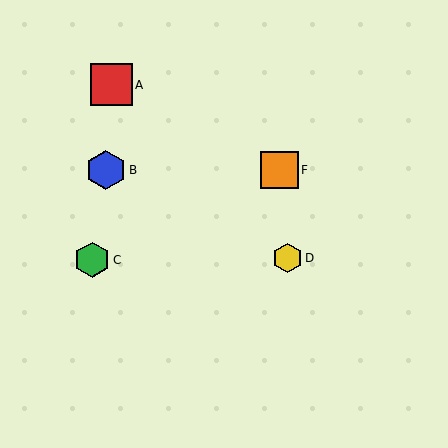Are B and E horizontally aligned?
Yes, both are at y≈170.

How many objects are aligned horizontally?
3 objects (B, E, F) are aligned horizontally.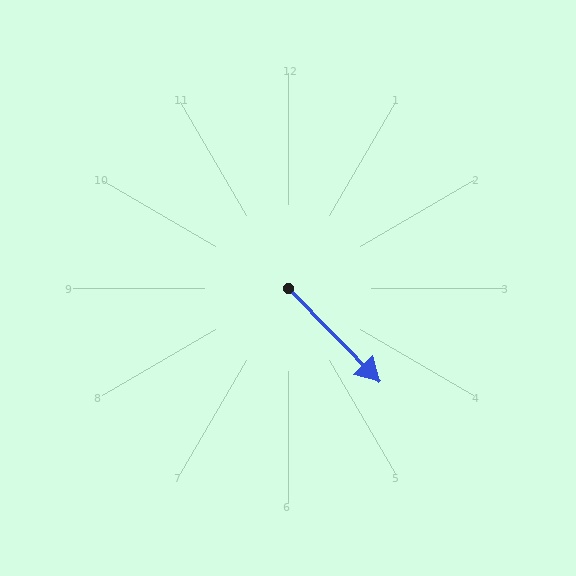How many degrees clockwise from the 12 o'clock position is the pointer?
Approximately 136 degrees.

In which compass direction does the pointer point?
Southeast.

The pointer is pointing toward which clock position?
Roughly 5 o'clock.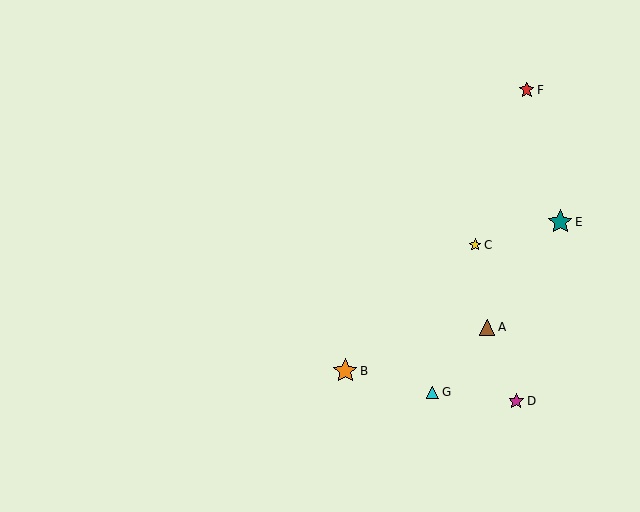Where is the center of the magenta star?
The center of the magenta star is at (516, 401).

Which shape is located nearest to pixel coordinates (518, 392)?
The magenta star (labeled D) at (516, 401) is nearest to that location.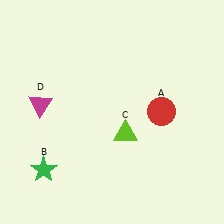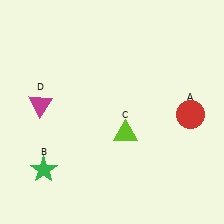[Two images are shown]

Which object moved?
The red circle (A) moved right.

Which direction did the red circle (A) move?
The red circle (A) moved right.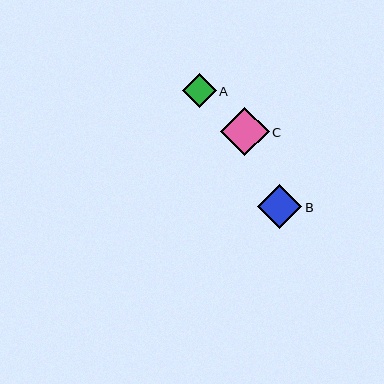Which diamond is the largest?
Diamond C is the largest with a size of approximately 48 pixels.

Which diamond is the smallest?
Diamond A is the smallest with a size of approximately 34 pixels.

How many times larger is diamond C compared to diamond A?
Diamond C is approximately 1.4 times the size of diamond A.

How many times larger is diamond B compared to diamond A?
Diamond B is approximately 1.3 times the size of diamond A.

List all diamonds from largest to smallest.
From largest to smallest: C, B, A.